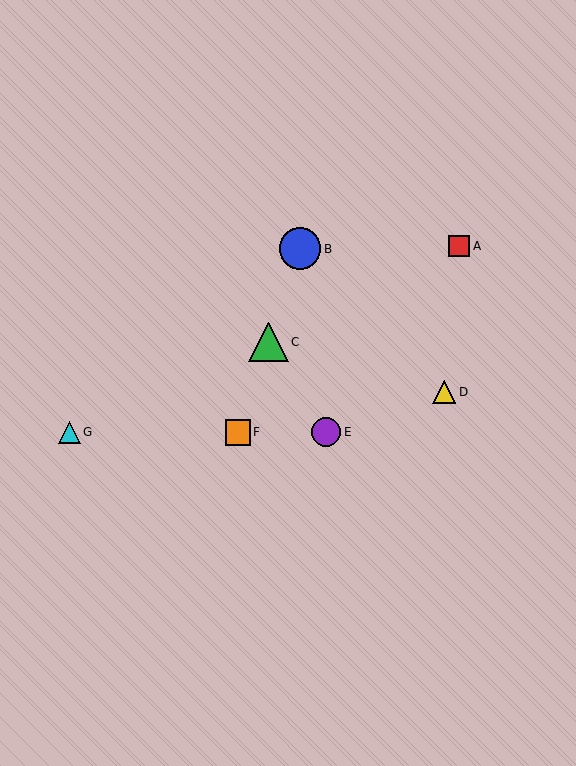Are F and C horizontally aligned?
No, F is at y≈432 and C is at y≈342.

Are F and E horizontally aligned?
Yes, both are at y≈432.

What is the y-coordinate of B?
Object B is at y≈249.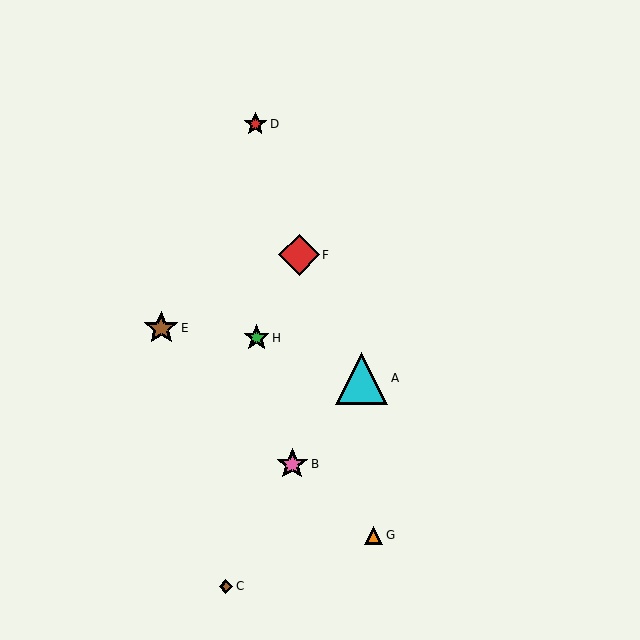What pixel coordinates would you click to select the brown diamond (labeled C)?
Click at (226, 586) to select the brown diamond C.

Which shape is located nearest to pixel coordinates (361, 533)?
The orange triangle (labeled G) at (374, 535) is nearest to that location.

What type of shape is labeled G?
Shape G is an orange triangle.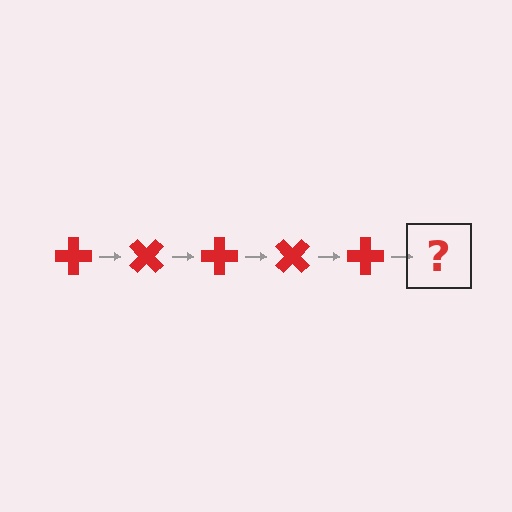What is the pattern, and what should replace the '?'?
The pattern is that the cross rotates 45 degrees each step. The '?' should be a red cross rotated 225 degrees.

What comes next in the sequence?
The next element should be a red cross rotated 225 degrees.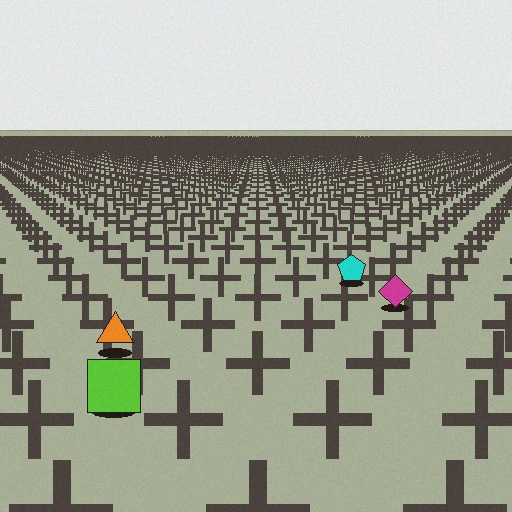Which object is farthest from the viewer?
The cyan pentagon is farthest from the viewer. It appears smaller and the ground texture around it is denser.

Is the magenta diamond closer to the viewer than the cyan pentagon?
Yes. The magenta diamond is closer — you can tell from the texture gradient: the ground texture is coarser near it.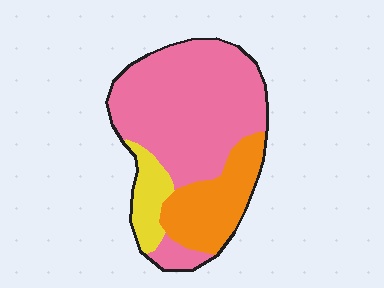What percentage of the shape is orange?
Orange covers 24% of the shape.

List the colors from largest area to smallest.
From largest to smallest: pink, orange, yellow.